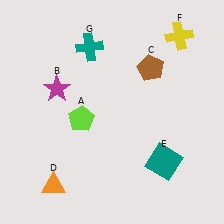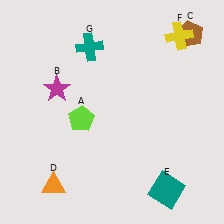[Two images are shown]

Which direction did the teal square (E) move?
The teal square (E) moved down.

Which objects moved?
The objects that moved are: the brown pentagon (C), the teal square (E).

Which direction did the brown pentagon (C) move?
The brown pentagon (C) moved right.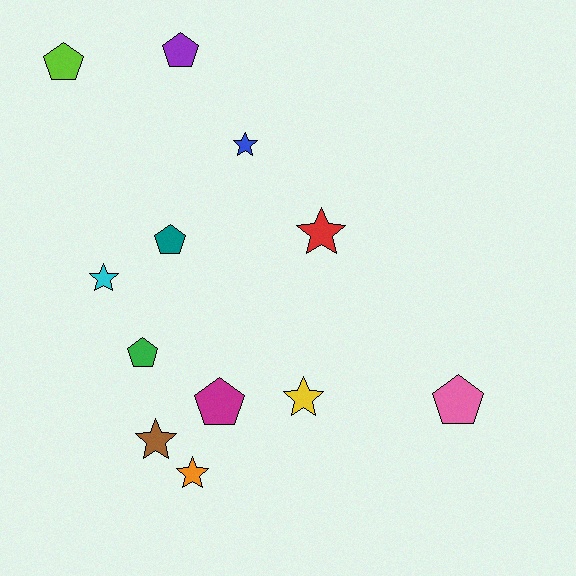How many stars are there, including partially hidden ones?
There are 6 stars.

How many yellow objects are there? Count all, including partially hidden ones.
There is 1 yellow object.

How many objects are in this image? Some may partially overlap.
There are 12 objects.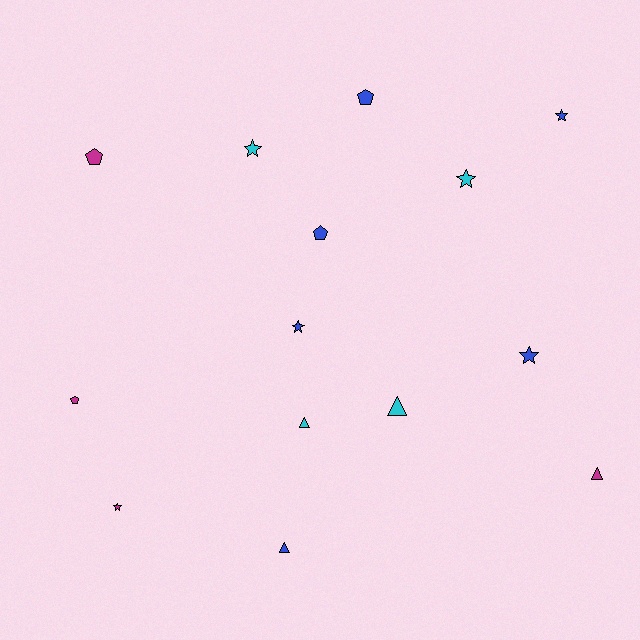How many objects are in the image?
There are 14 objects.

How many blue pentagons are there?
There are 2 blue pentagons.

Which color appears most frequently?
Blue, with 6 objects.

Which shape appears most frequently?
Star, with 6 objects.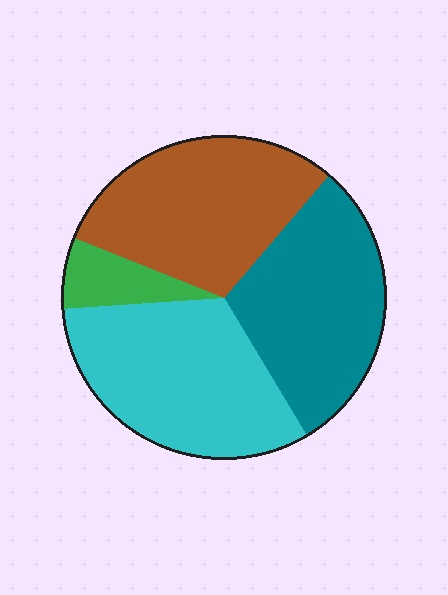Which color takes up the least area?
Green, at roughly 5%.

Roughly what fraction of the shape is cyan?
Cyan covers 32% of the shape.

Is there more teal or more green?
Teal.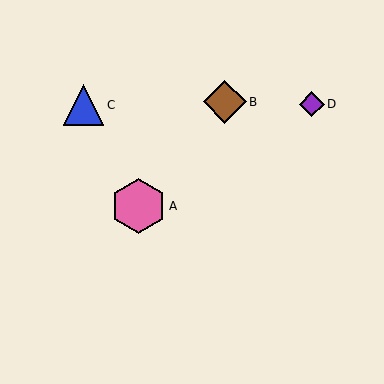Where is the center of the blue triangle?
The center of the blue triangle is at (83, 105).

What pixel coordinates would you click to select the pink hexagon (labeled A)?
Click at (139, 206) to select the pink hexagon A.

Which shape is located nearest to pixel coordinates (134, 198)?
The pink hexagon (labeled A) at (139, 206) is nearest to that location.